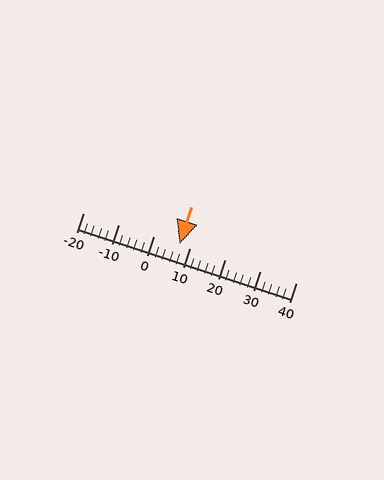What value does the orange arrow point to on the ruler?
The orange arrow points to approximately 7.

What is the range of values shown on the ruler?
The ruler shows values from -20 to 40.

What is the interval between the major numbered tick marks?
The major tick marks are spaced 10 units apart.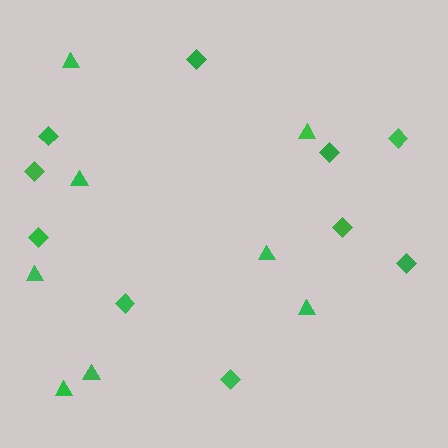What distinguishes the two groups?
There are 2 groups: one group of triangles (8) and one group of diamonds (10).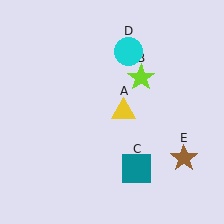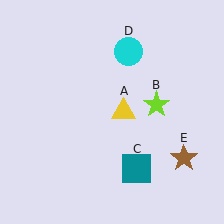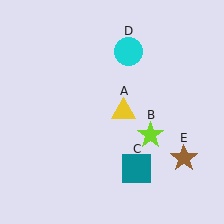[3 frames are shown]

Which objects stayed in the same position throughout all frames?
Yellow triangle (object A) and teal square (object C) and cyan circle (object D) and brown star (object E) remained stationary.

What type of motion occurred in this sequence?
The lime star (object B) rotated clockwise around the center of the scene.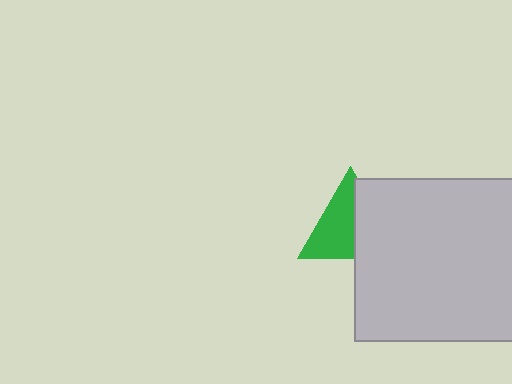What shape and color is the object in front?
The object in front is a light gray square.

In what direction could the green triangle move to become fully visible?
The green triangle could move left. That would shift it out from behind the light gray square entirely.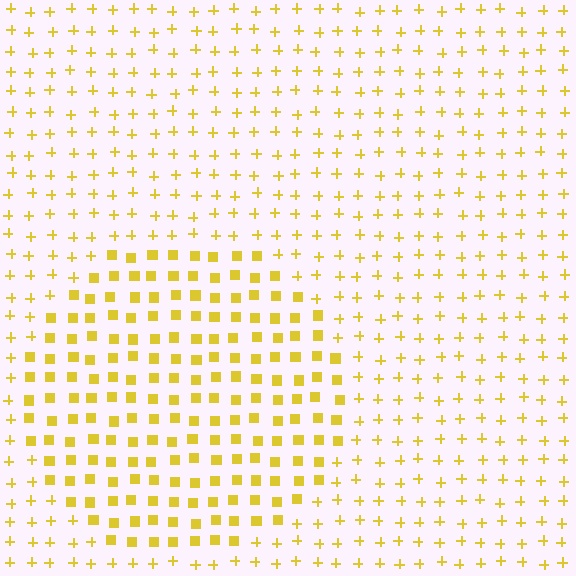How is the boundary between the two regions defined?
The boundary is defined by a change in element shape: squares inside vs. plus signs outside. All elements share the same color and spacing.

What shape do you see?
I see a circle.